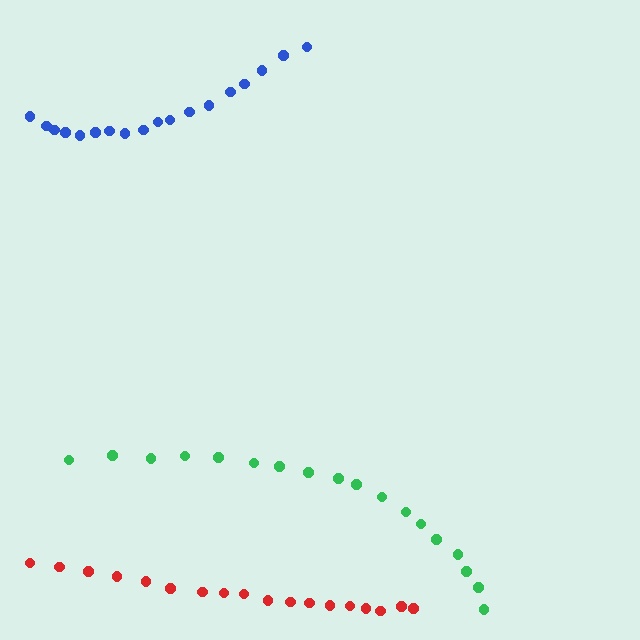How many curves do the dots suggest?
There are 3 distinct paths.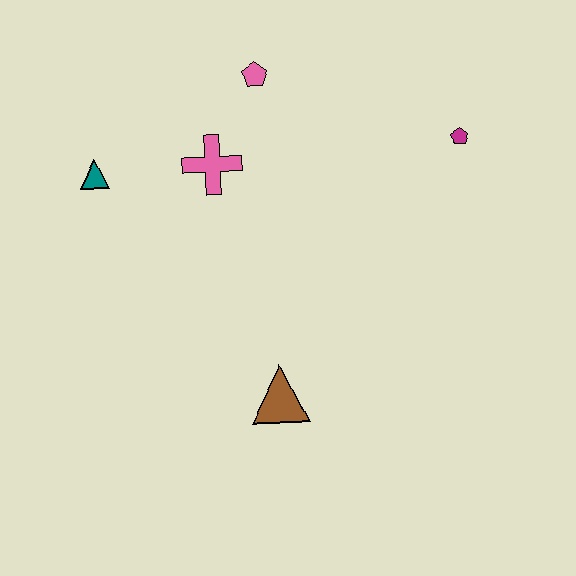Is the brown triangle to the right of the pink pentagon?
Yes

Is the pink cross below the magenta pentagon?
Yes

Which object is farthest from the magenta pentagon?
The teal triangle is farthest from the magenta pentagon.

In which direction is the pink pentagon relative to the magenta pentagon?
The pink pentagon is to the left of the magenta pentagon.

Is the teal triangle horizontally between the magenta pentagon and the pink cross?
No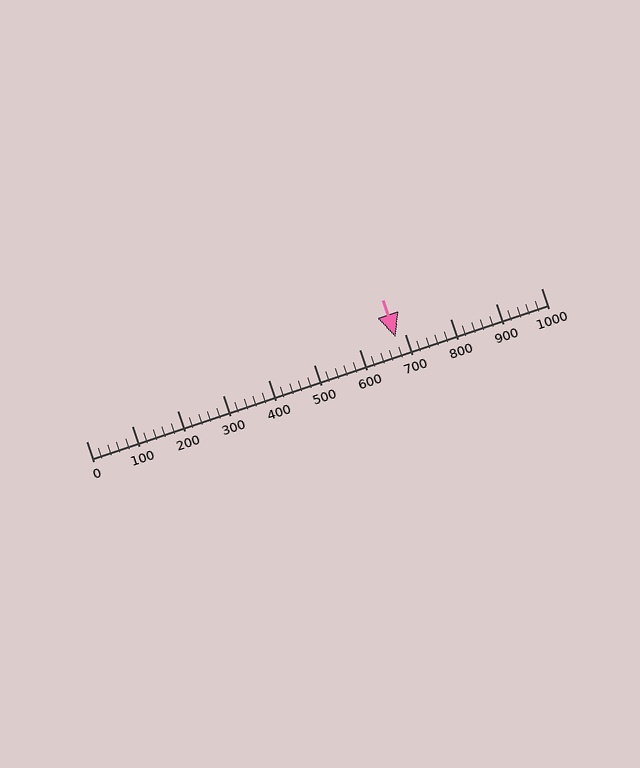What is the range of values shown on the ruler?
The ruler shows values from 0 to 1000.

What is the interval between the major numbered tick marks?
The major tick marks are spaced 100 units apart.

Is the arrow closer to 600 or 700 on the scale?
The arrow is closer to 700.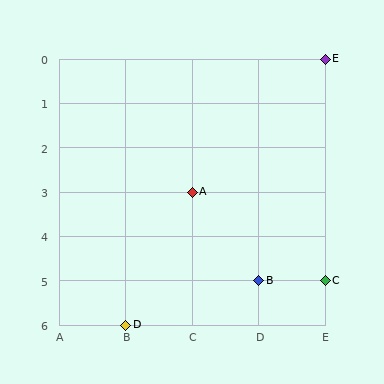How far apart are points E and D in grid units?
Points E and D are 3 columns and 6 rows apart (about 6.7 grid units diagonally).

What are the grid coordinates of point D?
Point D is at grid coordinates (B, 6).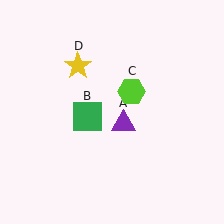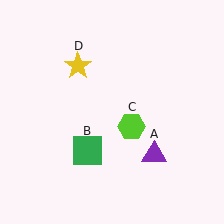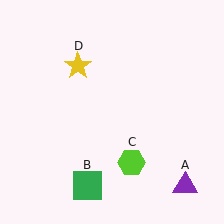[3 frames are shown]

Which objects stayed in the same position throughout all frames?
Yellow star (object D) remained stationary.